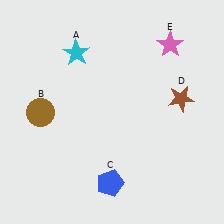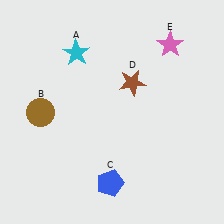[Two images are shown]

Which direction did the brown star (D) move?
The brown star (D) moved left.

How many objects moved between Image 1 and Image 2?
1 object moved between the two images.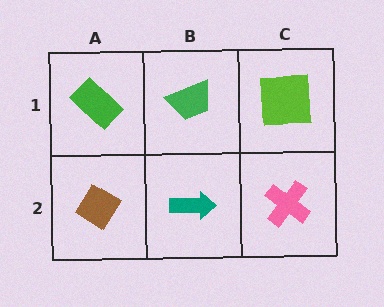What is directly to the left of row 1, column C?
A green trapezoid.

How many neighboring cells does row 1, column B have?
3.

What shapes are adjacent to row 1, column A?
A brown diamond (row 2, column A), a green trapezoid (row 1, column B).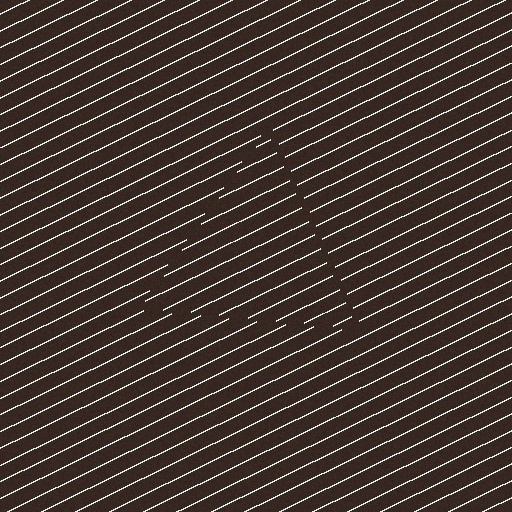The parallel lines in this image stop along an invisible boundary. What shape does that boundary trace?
An illusory triangle. The interior of the shape contains the same grating, shifted by half a period — the contour is defined by the phase discontinuity where line-ends from the inner and outer gratings abut.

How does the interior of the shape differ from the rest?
The interior of the shape contains the same grating, shifted by half a period — the contour is defined by the phase discontinuity where line-ends from the inner and outer gratings abut.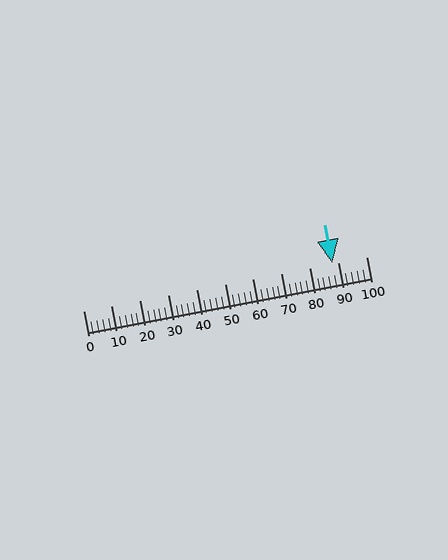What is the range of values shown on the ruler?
The ruler shows values from 0 to 100.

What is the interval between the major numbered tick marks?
The major tick marks are spaced 10 units apart.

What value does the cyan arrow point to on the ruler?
The cyan arrow points to approximately 88.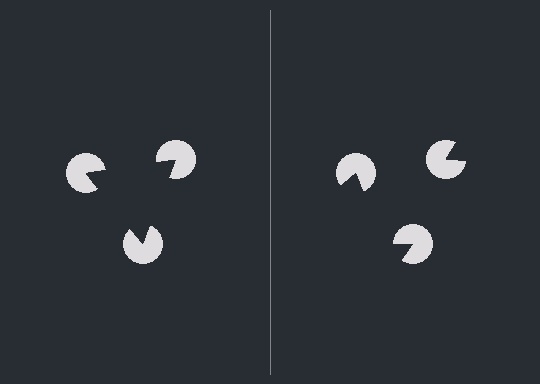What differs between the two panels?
The pac-man discs are positioned identically on both sides; only the wedge orientations differ. On the left they align to a triangle; on the right they are misaligned.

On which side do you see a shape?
An illusory triangle appears on the left side. On the right side the wedge cuts are rotated, so no coherent shape forms.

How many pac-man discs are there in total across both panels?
6 — 3 on each side.